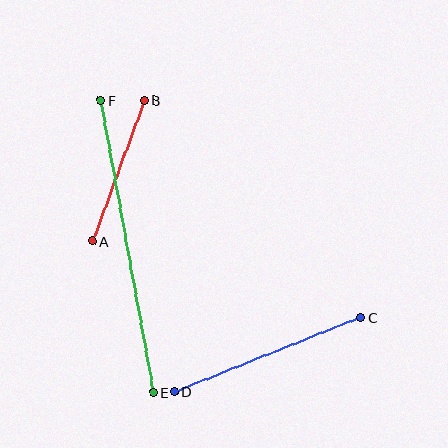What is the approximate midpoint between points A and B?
The midpoint is at approximately (119, 171) pixels.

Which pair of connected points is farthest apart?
Points E and F are farthest apart.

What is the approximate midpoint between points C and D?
The midpoint is at approximately (267, 355) pixels.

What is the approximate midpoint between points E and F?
The midpoint is at approximately (127, 246) pixels.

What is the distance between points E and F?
The distance is approximately 297 pixels.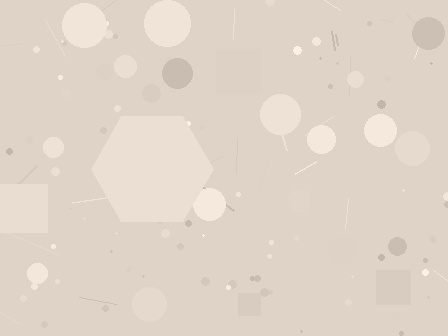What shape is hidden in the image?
A hexagon is hidden in the image.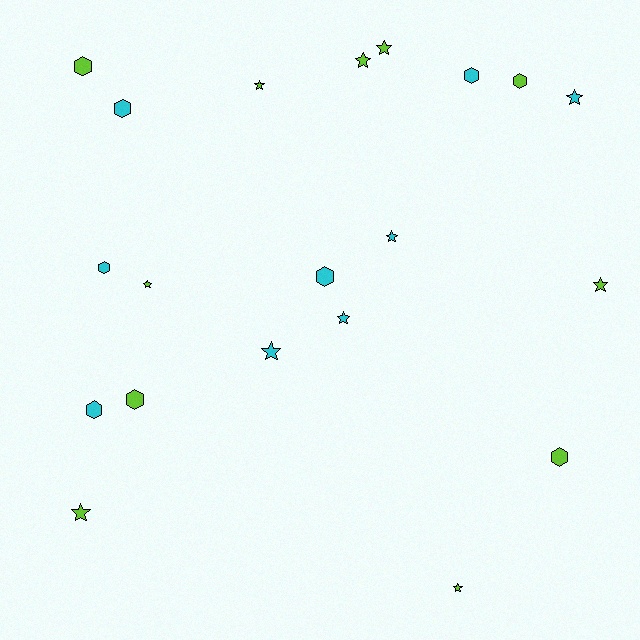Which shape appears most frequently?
Star, with 11 objects.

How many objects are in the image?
There are 20 objects.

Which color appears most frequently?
Lime, with 11 objects.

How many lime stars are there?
There are 7 lime stars.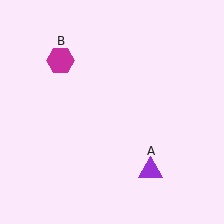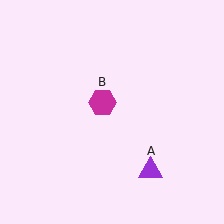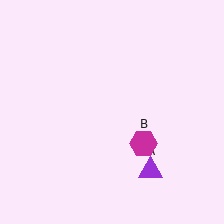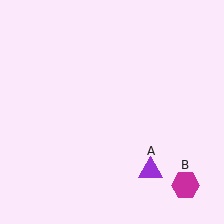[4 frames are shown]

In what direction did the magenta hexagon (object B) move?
The magenta hexagon (object B) moved down and to the right.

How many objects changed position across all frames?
1 object changed position: magenta hexagon (object B).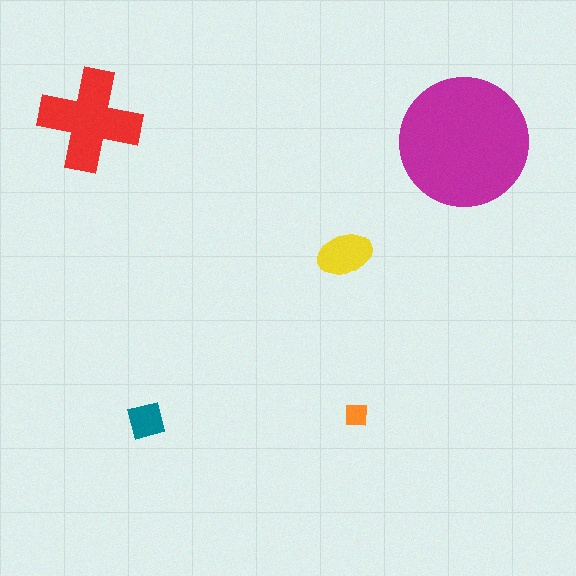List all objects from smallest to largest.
The orange square, the teal square, the yellow ellipse, the red cross, the magenta circle.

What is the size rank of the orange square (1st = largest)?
5th.